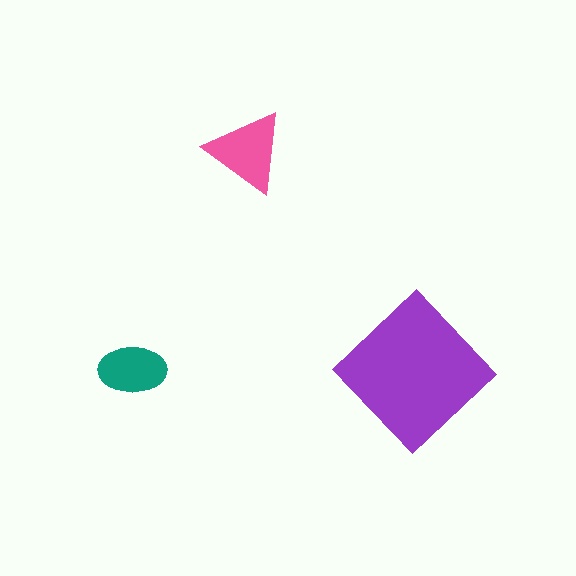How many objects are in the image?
There are 3 objects in the image.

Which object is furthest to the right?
The purple diamond is rightmost.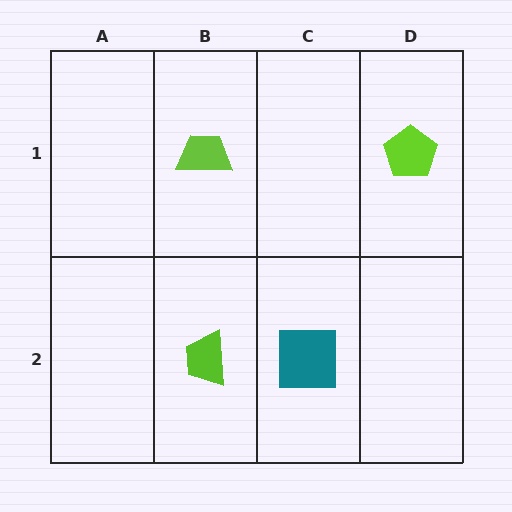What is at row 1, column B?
A lime trapezoid.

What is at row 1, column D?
A lime pentagon.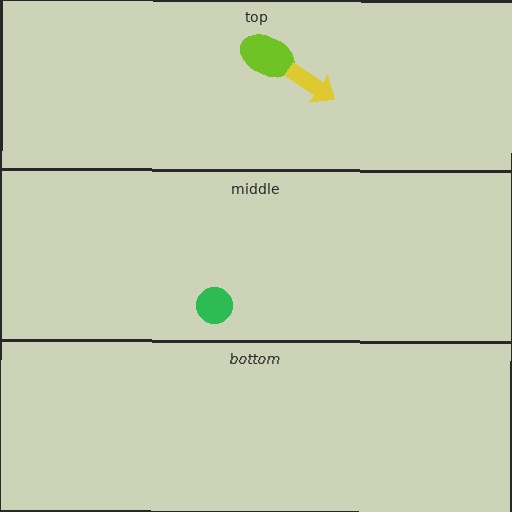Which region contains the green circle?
The middle region.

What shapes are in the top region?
The lime ellipse, the yellow arrow.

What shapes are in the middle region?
The green circle.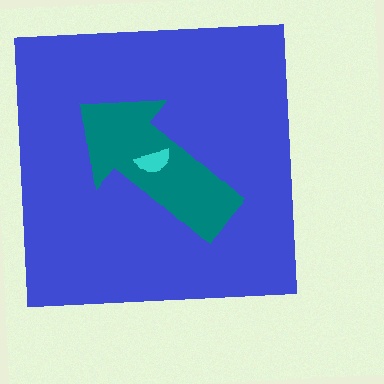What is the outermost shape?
The blue square.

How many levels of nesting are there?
3.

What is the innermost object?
The cyan semicircle.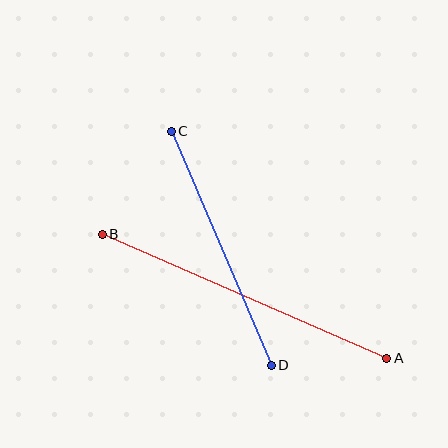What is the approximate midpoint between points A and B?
The midpoint is at approximately (244, 296) pixels.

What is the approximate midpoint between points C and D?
The midpoint is at approximately (221, 248) pixels.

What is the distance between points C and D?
The distance is approximately 255 pixels.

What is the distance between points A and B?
The distance is approximately 310 pixels.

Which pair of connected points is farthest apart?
Points A and B are farthest apart.